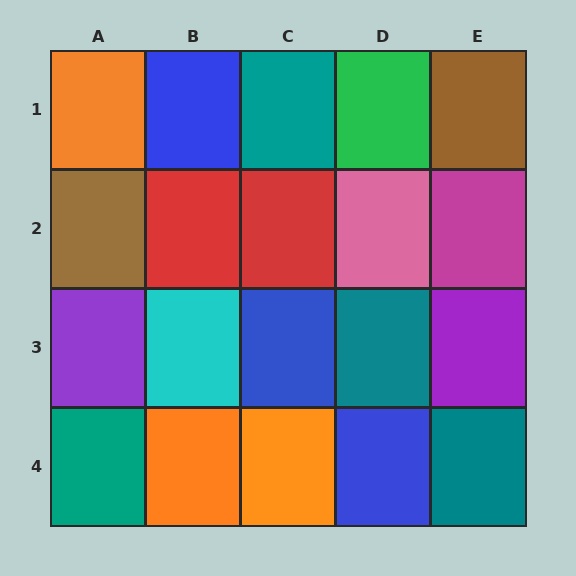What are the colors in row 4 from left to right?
Teal, orange, orange, blue, teal.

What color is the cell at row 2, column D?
Pink.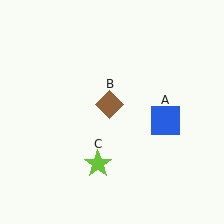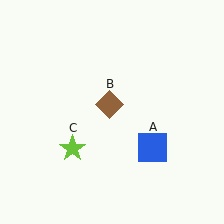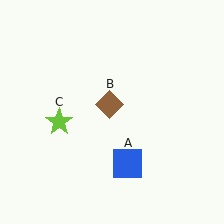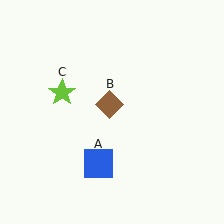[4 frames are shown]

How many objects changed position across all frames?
2 objects changed position: blue square (object A), lime star (object C).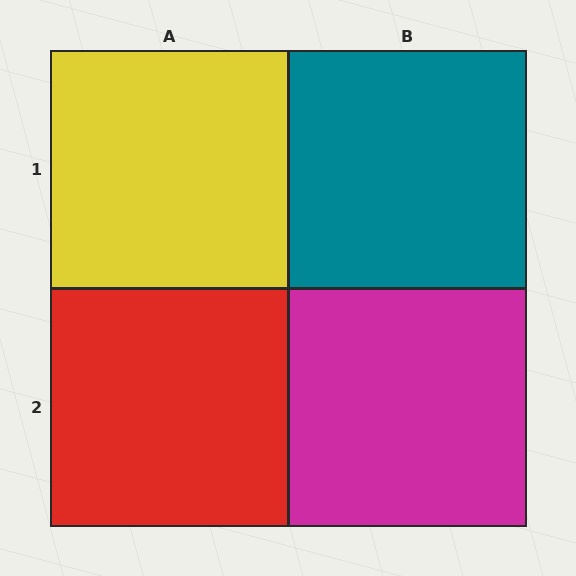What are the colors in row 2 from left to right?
Red, magenta.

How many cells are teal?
1 cell is teal.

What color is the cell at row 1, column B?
Teal.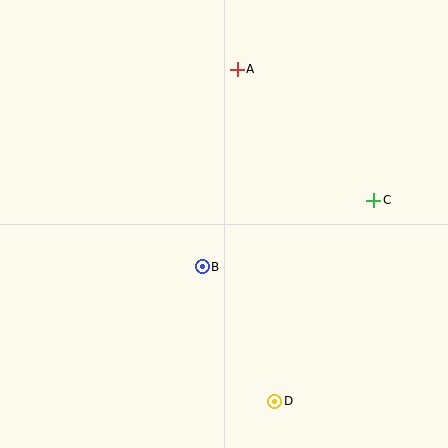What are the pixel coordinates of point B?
Point B is at (202, 267).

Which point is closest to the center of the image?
Point B at (202, 267) is closest to the center.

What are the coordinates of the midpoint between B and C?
The midpoint between B and C is at (288, 234).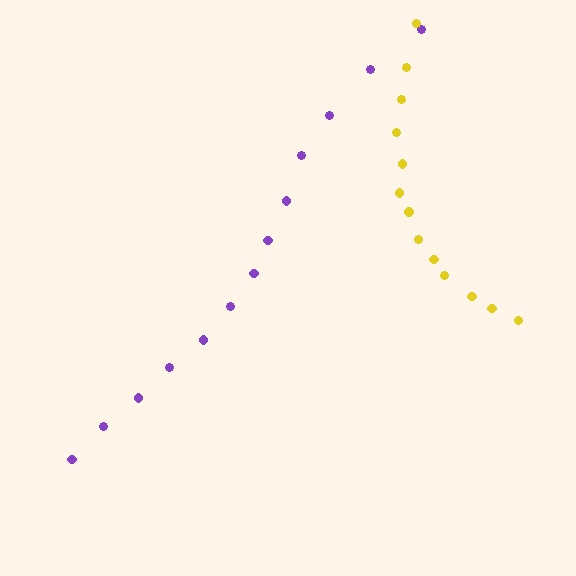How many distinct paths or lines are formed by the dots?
There are 2 distinct paths.